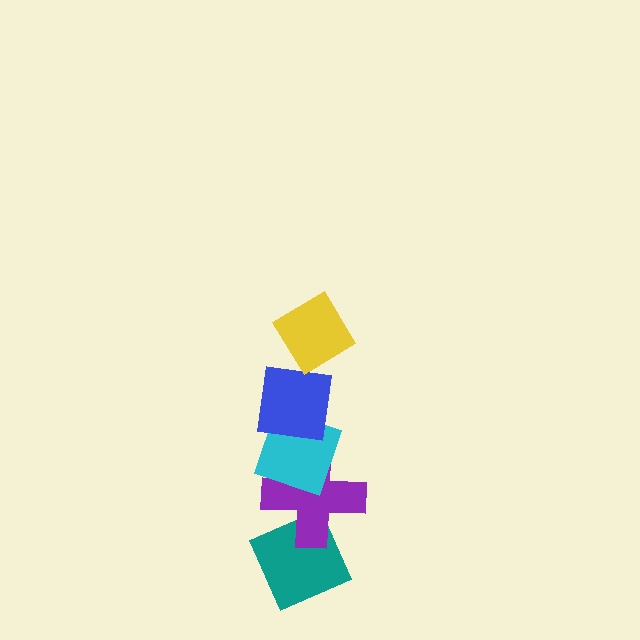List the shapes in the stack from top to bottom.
From top to bottom: the yellow diamond, the blue square, the cyan diamond, the purple cross, the teal diamond.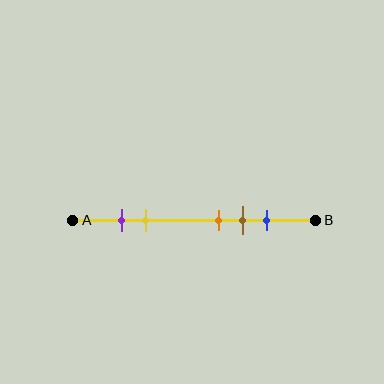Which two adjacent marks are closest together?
The purple and yellow marks are the closest adjacent pair.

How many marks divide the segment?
There are 5 marks dividing the segment.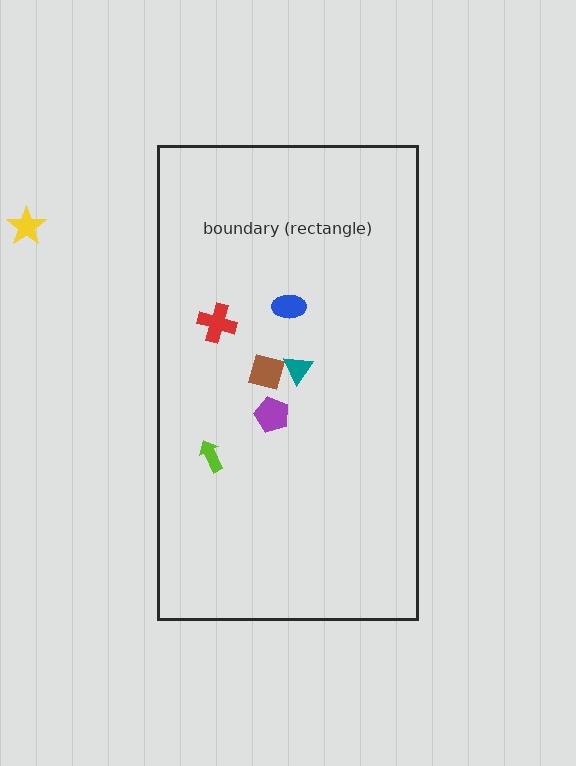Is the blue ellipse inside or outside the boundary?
Inside.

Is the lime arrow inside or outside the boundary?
Inside.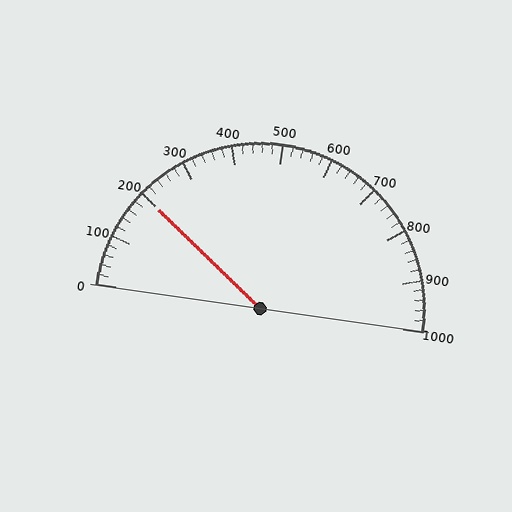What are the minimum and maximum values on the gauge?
The gauge ranges from 0 to 1000.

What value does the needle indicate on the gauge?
The needle indicates approximately 200.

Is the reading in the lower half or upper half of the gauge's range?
The reading is in the lower half of the range (0 to 1000).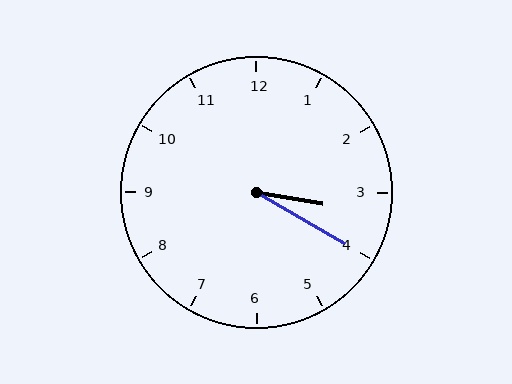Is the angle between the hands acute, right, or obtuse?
It is acute.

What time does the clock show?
3:20.